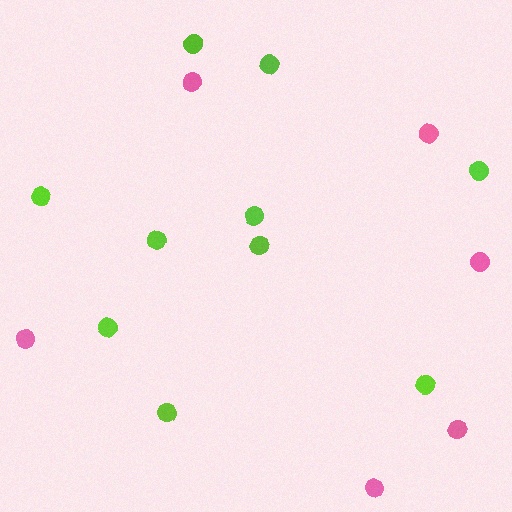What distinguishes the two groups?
There are 2 groups: one group of pink circles (6) and one group of lime circles (10).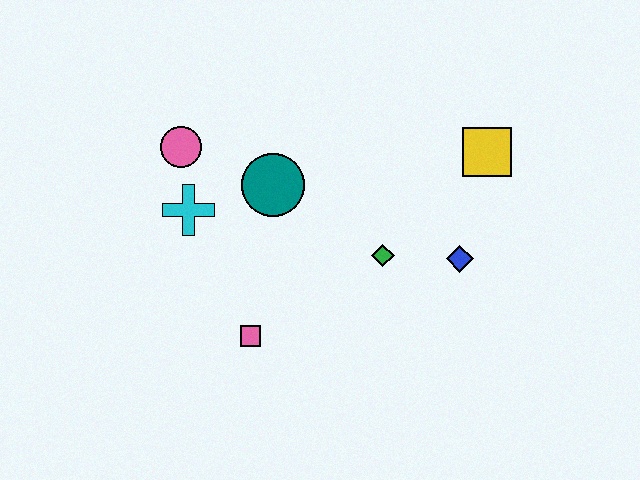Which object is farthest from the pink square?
The yellow square is farthest from the pink square.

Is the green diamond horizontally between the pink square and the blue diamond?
Yes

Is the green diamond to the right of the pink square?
Yes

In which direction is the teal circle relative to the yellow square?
The teal circle is to the left of the yellow square.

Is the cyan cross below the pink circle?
Yes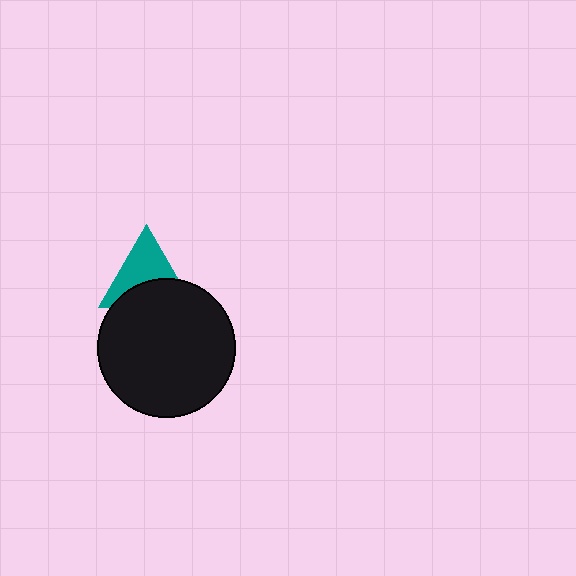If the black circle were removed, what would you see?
You would see the complete teal triangle.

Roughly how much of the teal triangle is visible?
About half of it is visible (roughly 56%).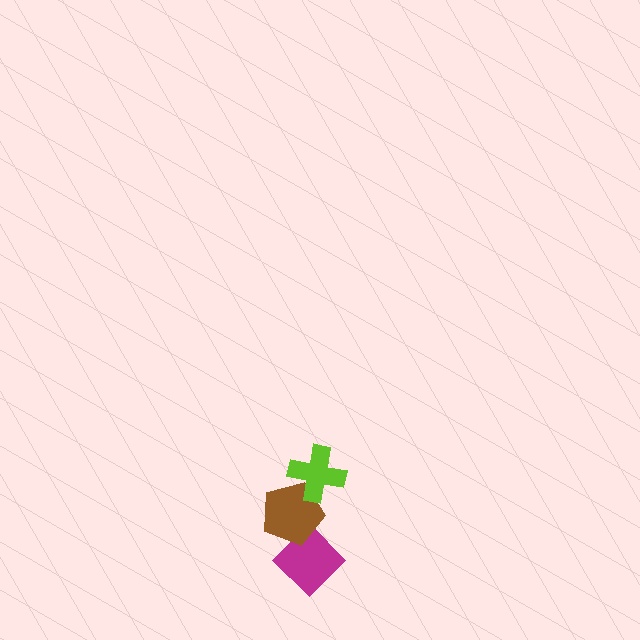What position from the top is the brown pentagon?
The brown pentagon is 2nd from the top.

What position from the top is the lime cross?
The lime cross is 1st from the top.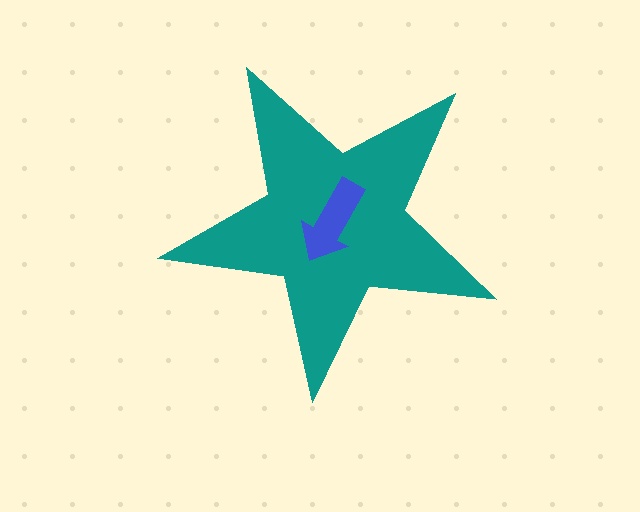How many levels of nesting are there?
2.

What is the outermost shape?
The teal star.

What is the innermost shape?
The blue arrow.